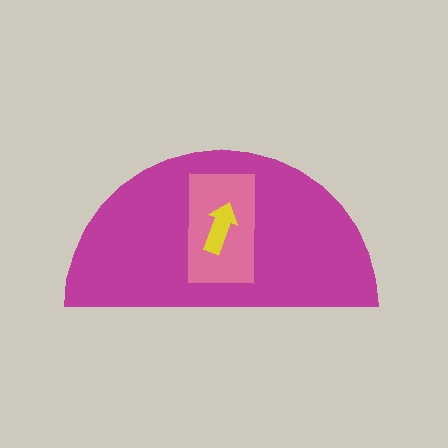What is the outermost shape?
The magenta semicircle.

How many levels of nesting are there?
3.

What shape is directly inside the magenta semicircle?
The pink rectangle.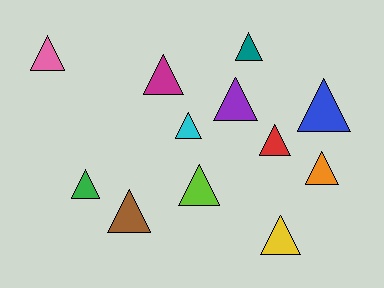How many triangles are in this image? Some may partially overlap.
There are 12 triangles.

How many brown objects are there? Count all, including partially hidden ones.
There is 1 brown object.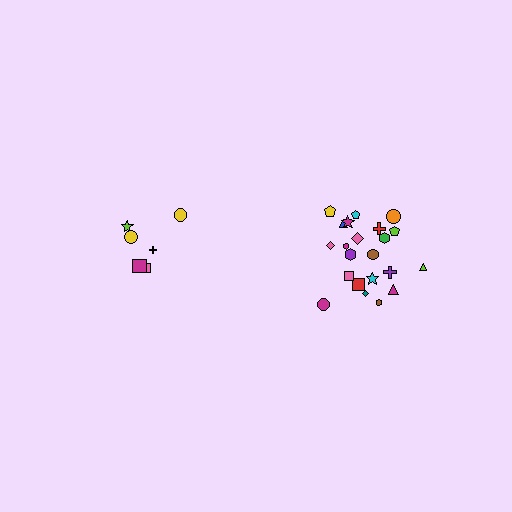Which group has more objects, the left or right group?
The right group.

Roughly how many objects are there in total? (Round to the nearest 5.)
Roughly 30 objects in total.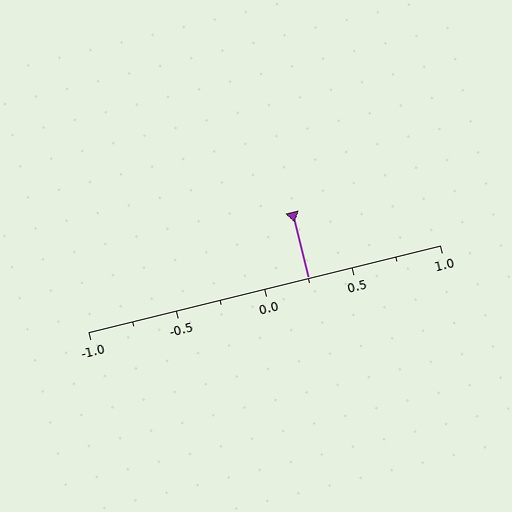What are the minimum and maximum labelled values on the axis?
The axis runs from -1.0 to 1.0.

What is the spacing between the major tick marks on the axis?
The major ticks are spaced 0.5 apart.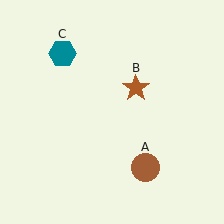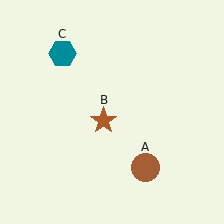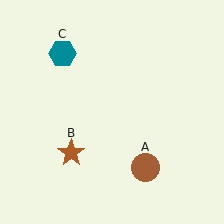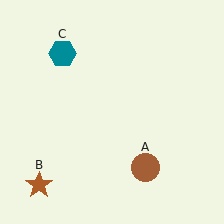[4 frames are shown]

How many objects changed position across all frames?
1 object changed position: brown star (object B).